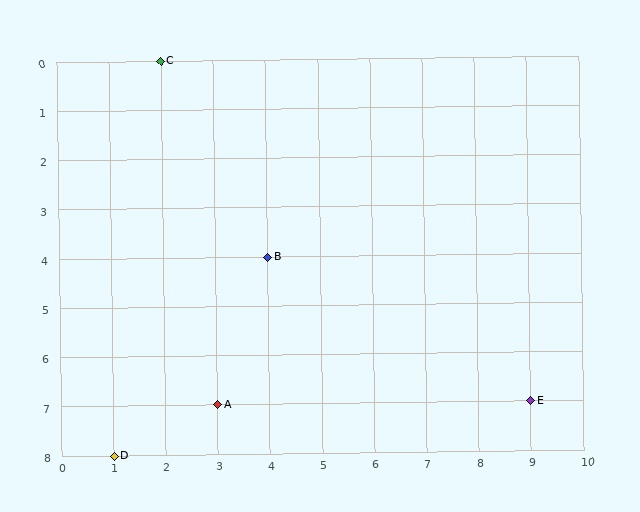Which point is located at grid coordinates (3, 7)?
Point A is at (3, 7).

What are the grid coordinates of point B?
Point B is at grid coordinates (4, 4).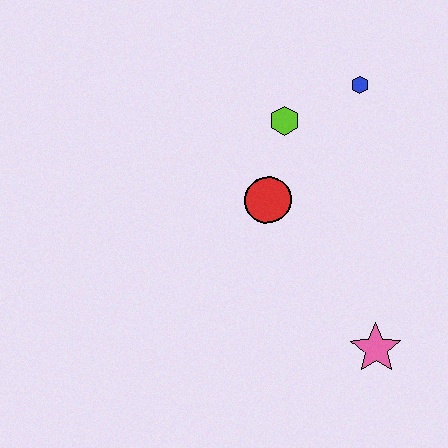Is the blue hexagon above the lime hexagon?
Yes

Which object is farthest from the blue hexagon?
The pink star is farthest from the blue hexagon.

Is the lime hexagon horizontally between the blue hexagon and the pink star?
No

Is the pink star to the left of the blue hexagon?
No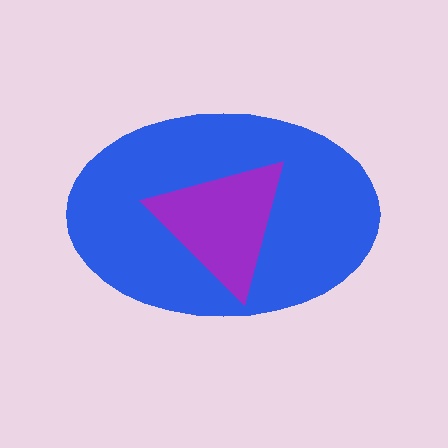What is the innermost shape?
The purple triangle.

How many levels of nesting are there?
2.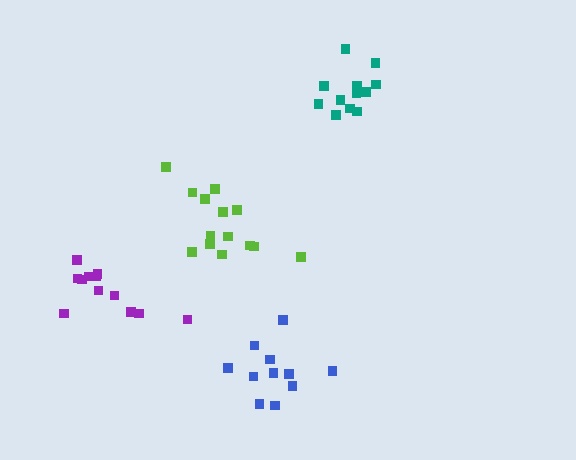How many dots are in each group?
Group 1: 15 dots, Group 2: 12 dots, Group 3: 13 dots, Group 4: 11 dots (51 total).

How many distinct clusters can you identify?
There are 4 distinct clusters.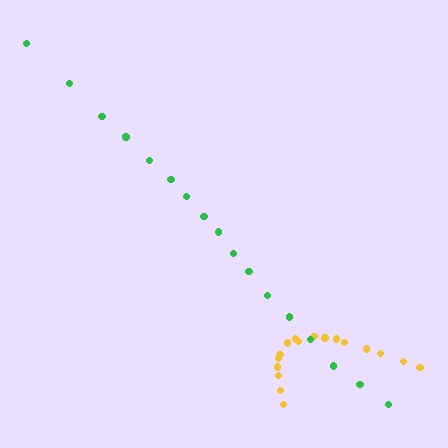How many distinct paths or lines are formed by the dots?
There are 2 distinct paths.